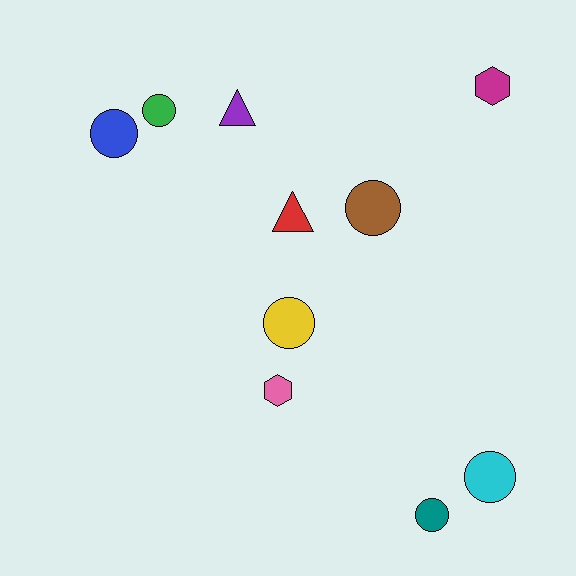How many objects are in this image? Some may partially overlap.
There are 10 objects.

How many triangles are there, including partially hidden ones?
There are 2 triangles.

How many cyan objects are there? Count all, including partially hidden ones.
There is 1 cyan object.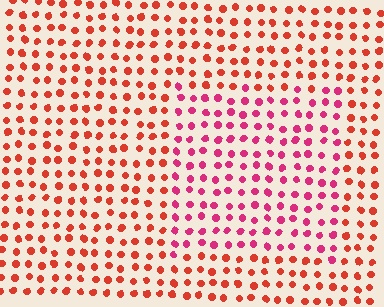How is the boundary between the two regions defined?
The boundary is defined purely by a slight shift in hue (about 34 degrees). Spacing, size, and orientation are identical on both sides.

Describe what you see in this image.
The image is filled with small red elements in a uniform arrangement. A rectangle-shaped region is visible where the elements are tinted to a slightly different hue, forming a subtle color boundary.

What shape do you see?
I see a rectangle.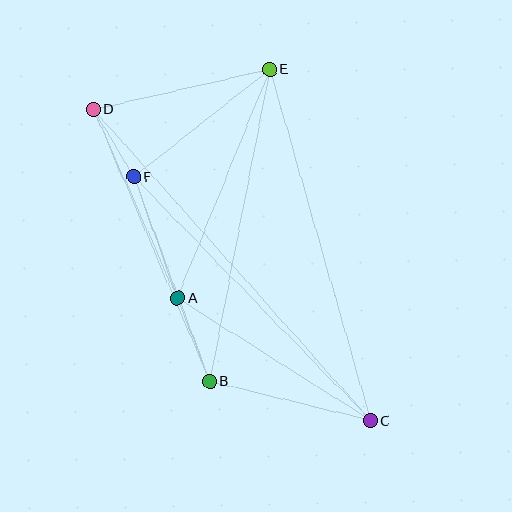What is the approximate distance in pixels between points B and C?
The distance between B and C is approximately 166 pixels.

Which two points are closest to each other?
Points D and F are closest to each other.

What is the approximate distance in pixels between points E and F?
The distance between E and F is approximately 173 pixels.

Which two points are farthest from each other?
Points C and D are farthest from each other.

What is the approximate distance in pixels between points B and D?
The distance between B and D is approximately 295 pixels.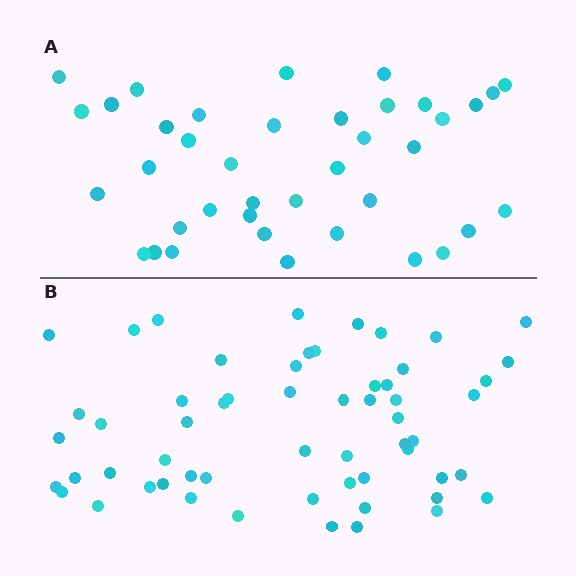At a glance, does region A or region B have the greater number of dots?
Region B (the bottom region) has more dots.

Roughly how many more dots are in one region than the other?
Region B has approximately 20 more dots than region A.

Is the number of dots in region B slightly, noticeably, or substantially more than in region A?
Region B has substantially more. The ratio is roughly 1.5 to 1.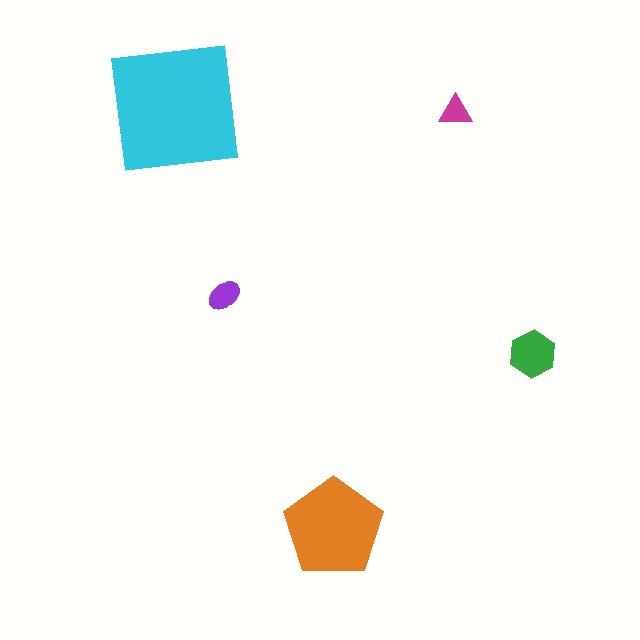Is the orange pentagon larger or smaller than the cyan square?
Smaller.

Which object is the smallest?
The magenta triangle.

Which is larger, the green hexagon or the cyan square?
The cyan square.